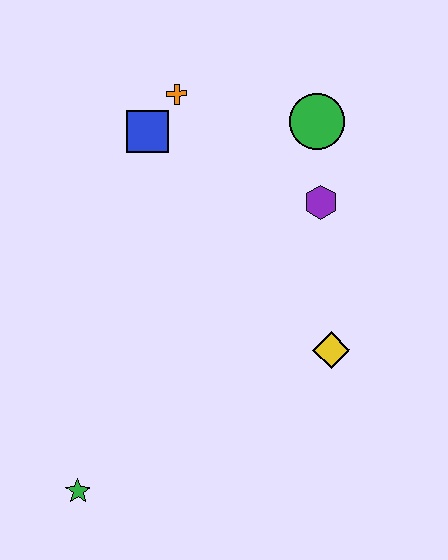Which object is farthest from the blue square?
The green star is farthest from the blue square.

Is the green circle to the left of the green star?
No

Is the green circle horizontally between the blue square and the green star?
No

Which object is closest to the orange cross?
The blue square is closest to the orange cross.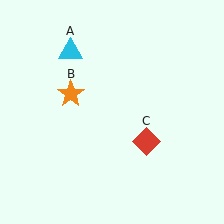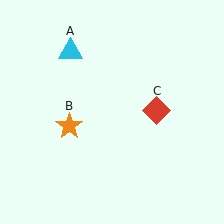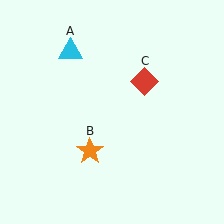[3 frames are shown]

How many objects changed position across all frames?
2 objects changed position: orange star (object B), red diamond (object C).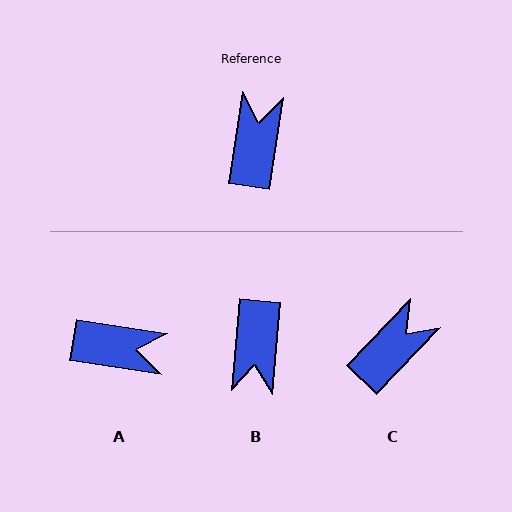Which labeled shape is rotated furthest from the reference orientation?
B, about 176 degrees away.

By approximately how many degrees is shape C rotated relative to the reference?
Approximately 36 degrees clockwise.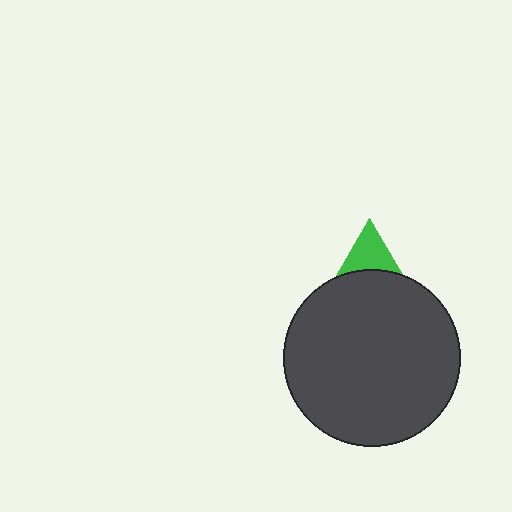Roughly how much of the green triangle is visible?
A small part of it is visible (roughly 32%).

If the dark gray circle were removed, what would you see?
You would see the complete green triangle.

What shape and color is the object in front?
The object in front is a dark gray circle.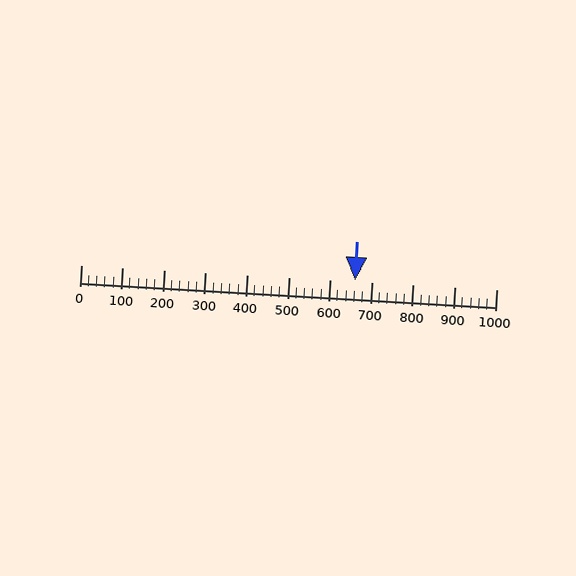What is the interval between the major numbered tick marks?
The major tick marks are spaced 100 units apart.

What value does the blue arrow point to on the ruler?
The blue arrow points to approximately 659.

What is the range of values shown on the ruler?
The ruler shows values from 0 to 1000.